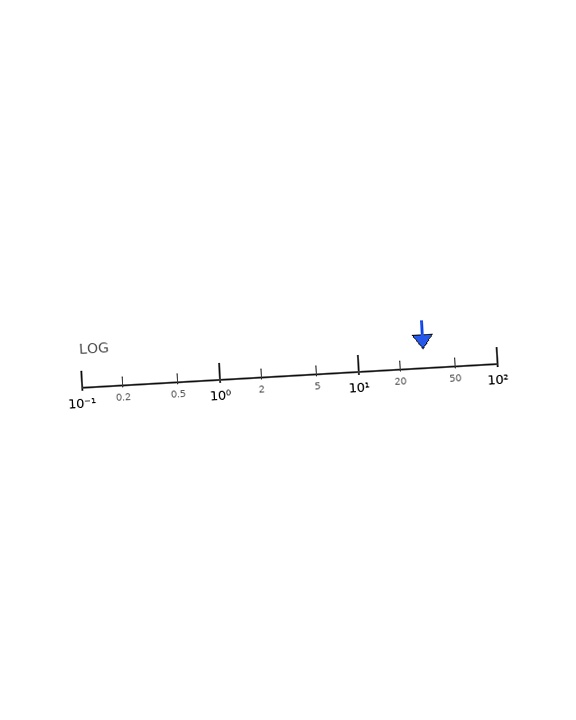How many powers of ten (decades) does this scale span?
The scale spans 3 decades, from 0.1 to 100.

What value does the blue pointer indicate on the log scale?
The pointer indicates approximately 30.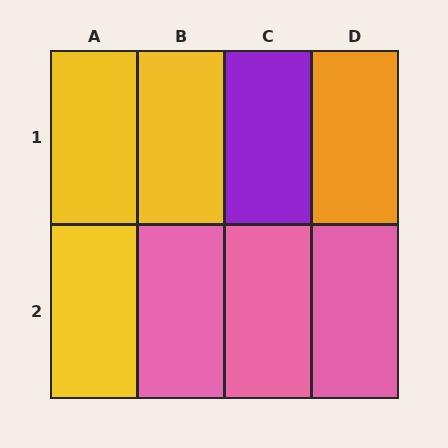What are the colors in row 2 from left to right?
Yellow, pink, pink, pink.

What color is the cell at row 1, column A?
Yellow.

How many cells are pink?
3 cells are pink.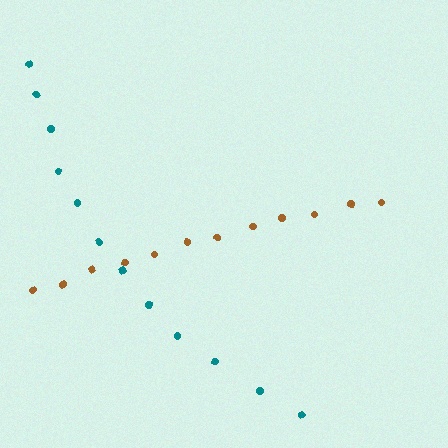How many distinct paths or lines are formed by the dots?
There are 2 distinct paths.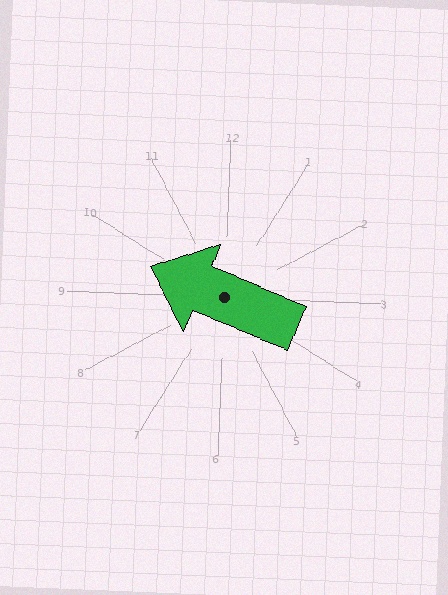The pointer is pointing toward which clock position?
Roughly 10 o'clock.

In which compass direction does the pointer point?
West.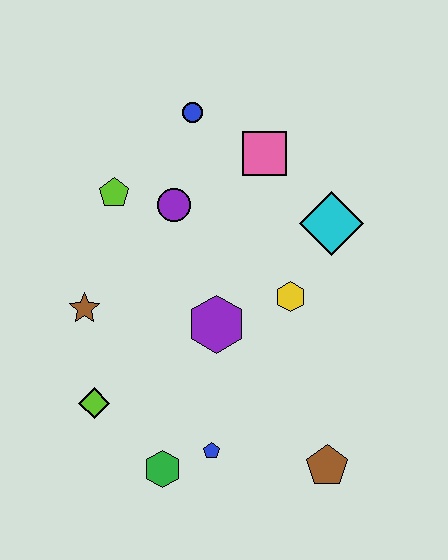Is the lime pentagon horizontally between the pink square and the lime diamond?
Yes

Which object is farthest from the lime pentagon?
The brown pentagon is farthest from the lime pentagon.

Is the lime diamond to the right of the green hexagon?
No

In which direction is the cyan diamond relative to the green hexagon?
The cyan diamond is above the green hexagon.